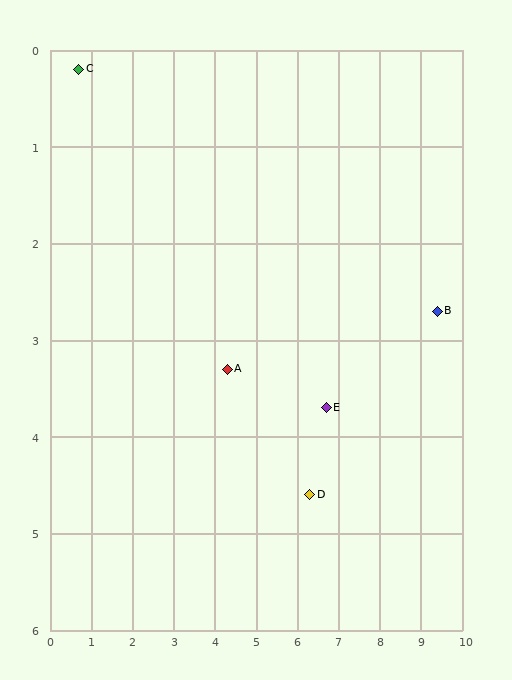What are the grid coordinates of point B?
Point B is at approximately (9.4, 2.7).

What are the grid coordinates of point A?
Point A is at approximately (4.3, 3.3).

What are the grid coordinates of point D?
Point D is at approximately (6.3, 4.6).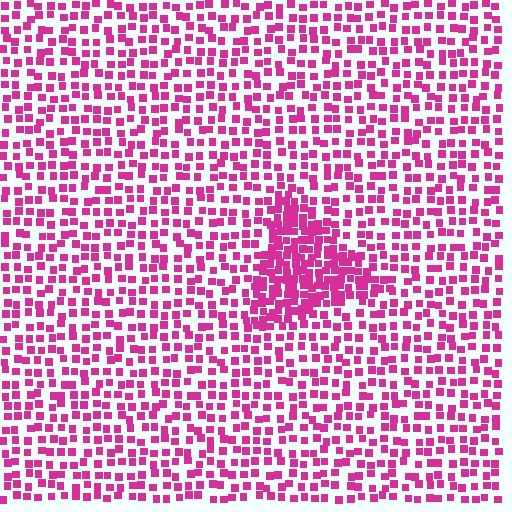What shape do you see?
I see a triangle.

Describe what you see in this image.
The image contains small magenta elements arranged at two different densities. A triangle-shaped region is visible where the elements are more densely packed than the surrounding area.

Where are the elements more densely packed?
The elements are more densely packed inside the triangle boundary.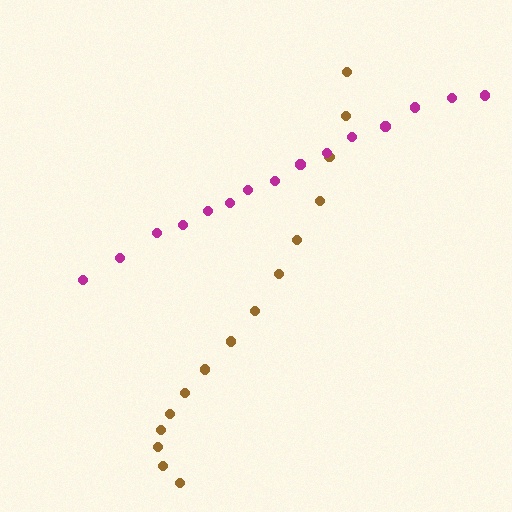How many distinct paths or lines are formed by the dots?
There are 2 distinct paths.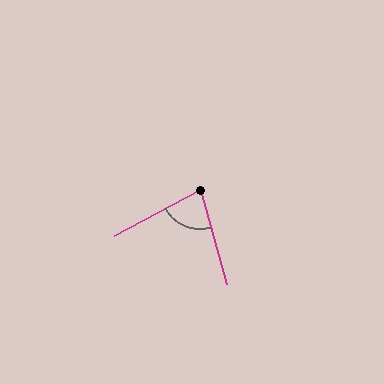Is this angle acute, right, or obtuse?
It is acute.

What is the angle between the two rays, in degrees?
Approximately 77 degrees.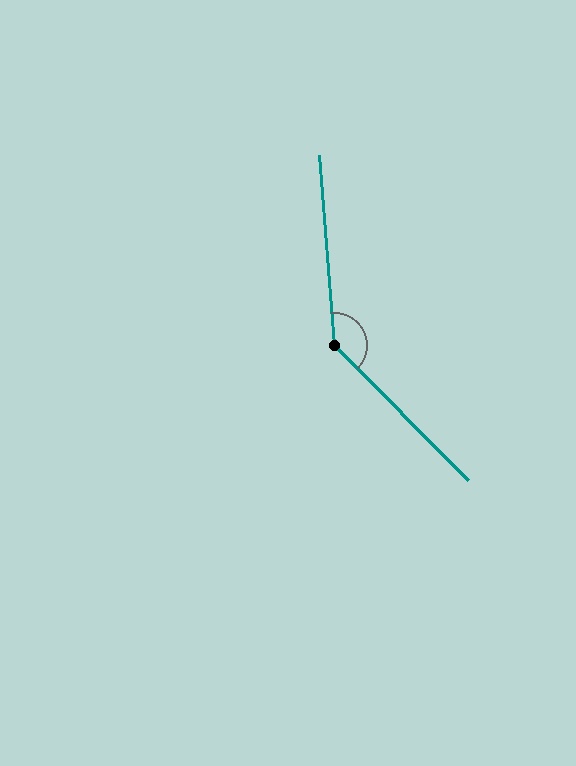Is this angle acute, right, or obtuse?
It is obtuse.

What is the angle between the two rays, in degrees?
Approximately 139 degrees.